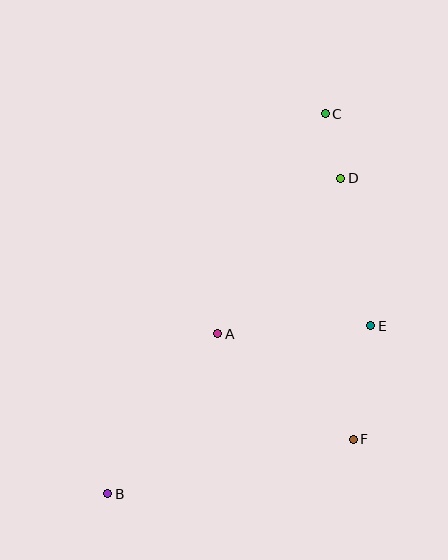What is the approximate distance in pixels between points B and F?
The distance between B and F is approximately 252 pixels.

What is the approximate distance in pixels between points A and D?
The distance between A and D is approximately 198 pixels.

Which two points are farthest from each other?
Points B and C are farthest from each other.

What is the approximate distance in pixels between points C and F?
The distance between C and F is approximately 327 pixels.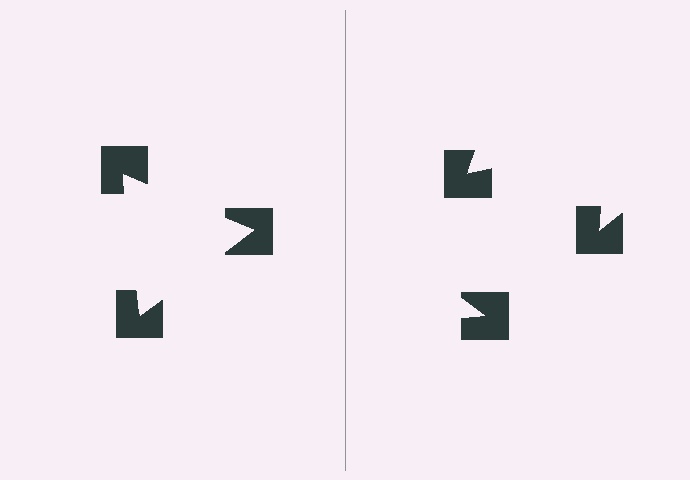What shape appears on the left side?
An illusory triangle.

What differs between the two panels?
The notched squares are positioned identically on both sides; only the wedge orientations differ. On the left they align to a triangle; on the right they are misaligned.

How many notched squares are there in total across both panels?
6 — 3 on each side.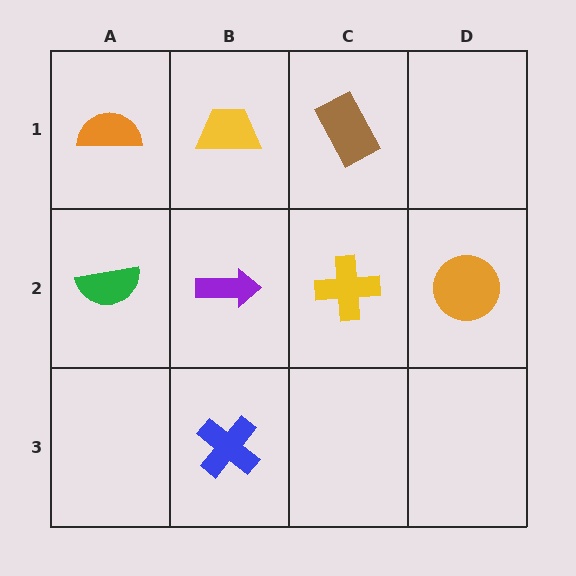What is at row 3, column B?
A blue cross.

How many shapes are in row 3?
1 shape.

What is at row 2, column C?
A yellow cross.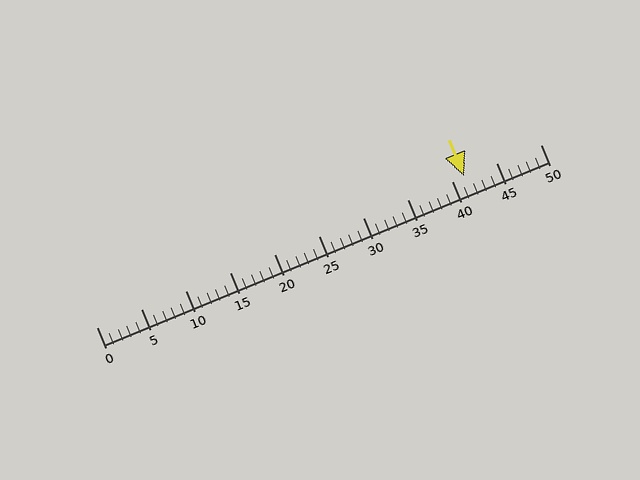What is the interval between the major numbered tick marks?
The major tick marks are spaced 5 units apart.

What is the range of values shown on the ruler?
The ruler shows values from 0 to 50.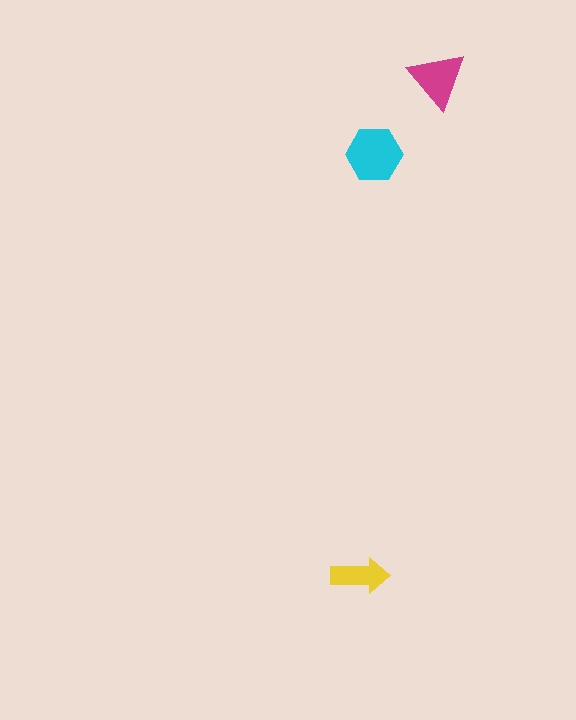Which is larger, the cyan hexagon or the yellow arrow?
The cyan hexagon.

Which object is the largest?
The cyan hexagon.